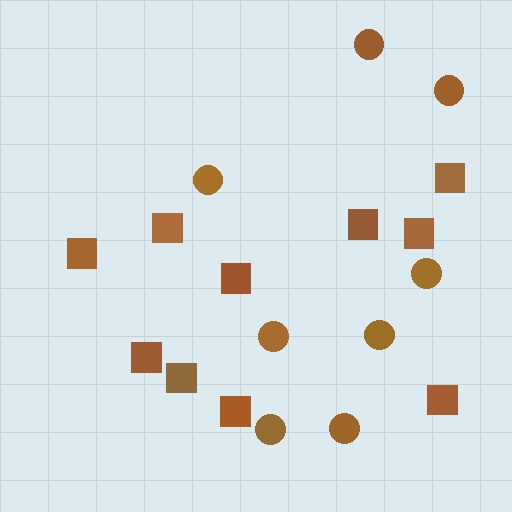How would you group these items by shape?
There are 2 groups: one group of squares (10) and one group of circles (8).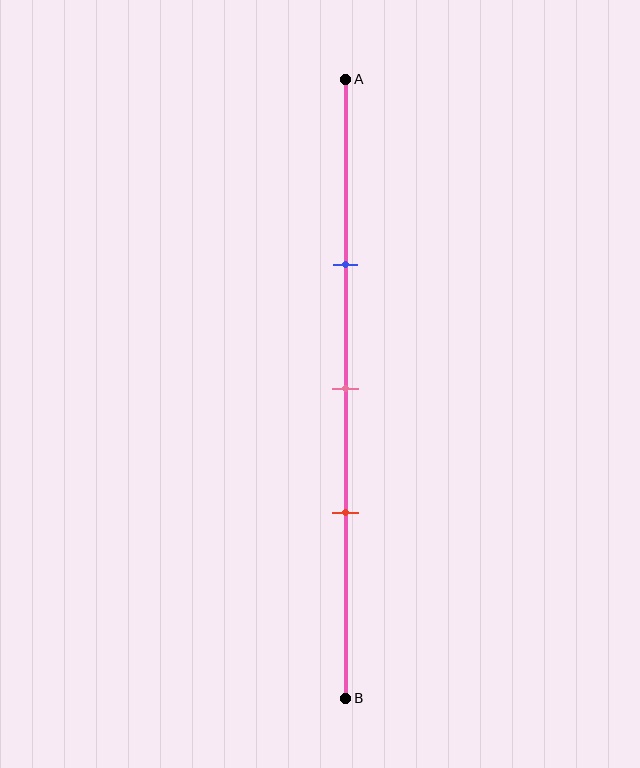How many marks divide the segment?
There are 3 marks dividing the segment.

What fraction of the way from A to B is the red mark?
The red mark is approximately 70% (0.7) of the way from A to B.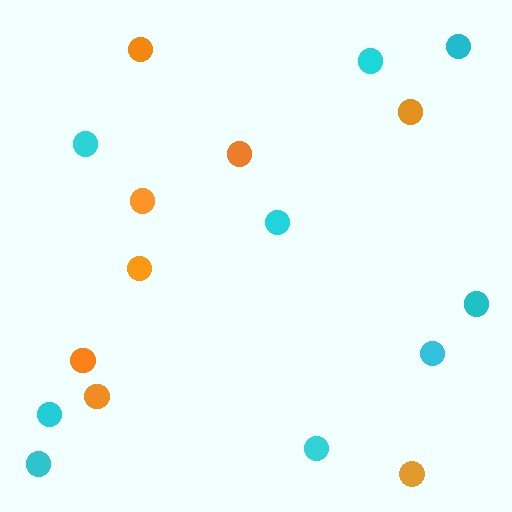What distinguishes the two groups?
There are 2 groups: one group of cyan circles (9) and one group of orange circles (8).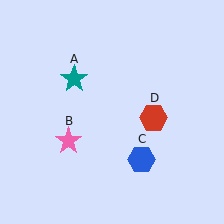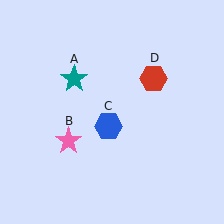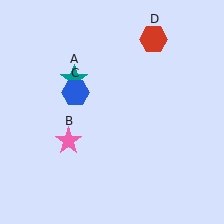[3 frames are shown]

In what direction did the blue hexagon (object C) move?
The blue hexagon (object C) moved up and to the left.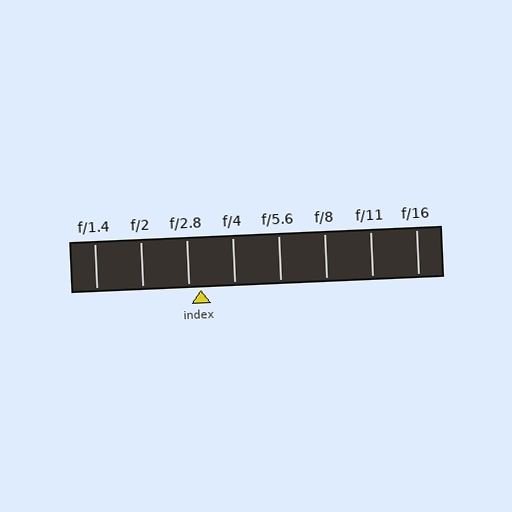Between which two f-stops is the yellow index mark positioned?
The index mark is between f/2.8 and f/4.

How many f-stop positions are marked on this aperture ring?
There are 8 f-stop positions marked.